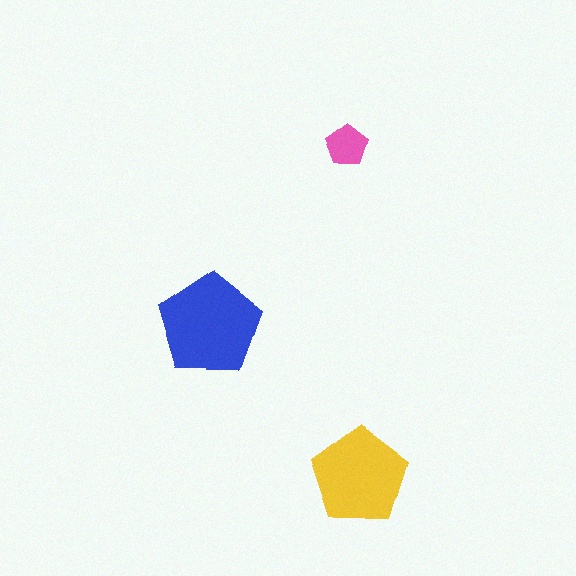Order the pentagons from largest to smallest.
the blue one, the yellow one, the pink one.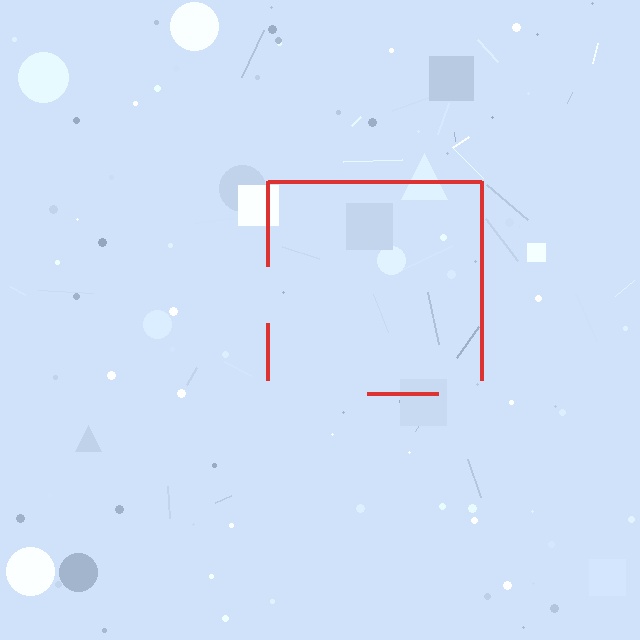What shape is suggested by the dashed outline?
The dashed outline suggests a square.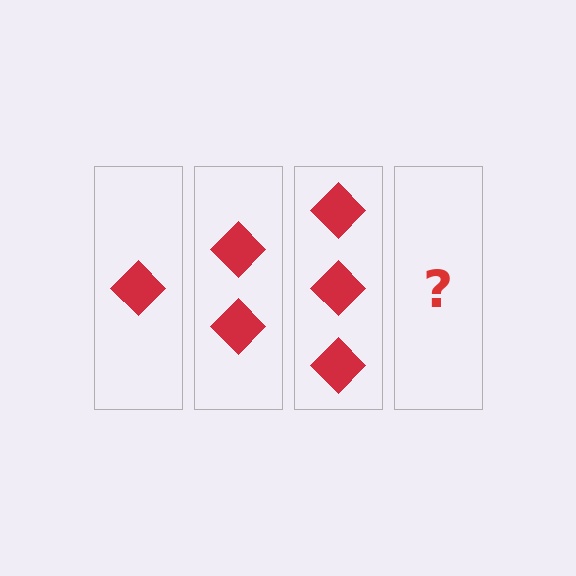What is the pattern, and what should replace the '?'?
The pattern is that each step adds one more diamond. The '?' should be 4 diamonds.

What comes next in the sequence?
The next element should be 4 diamonds.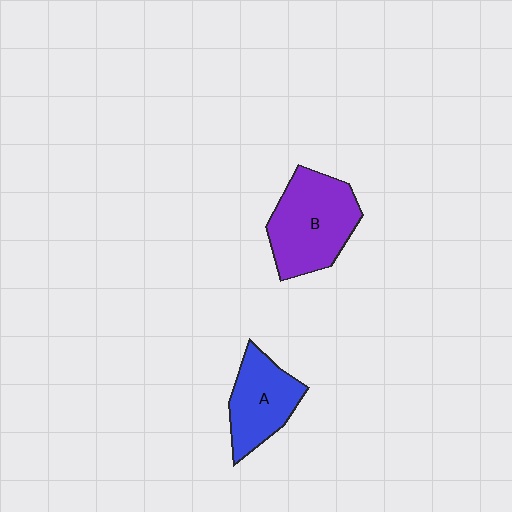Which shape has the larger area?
Shape B (purple).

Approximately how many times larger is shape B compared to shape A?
Approximately 1.4 times.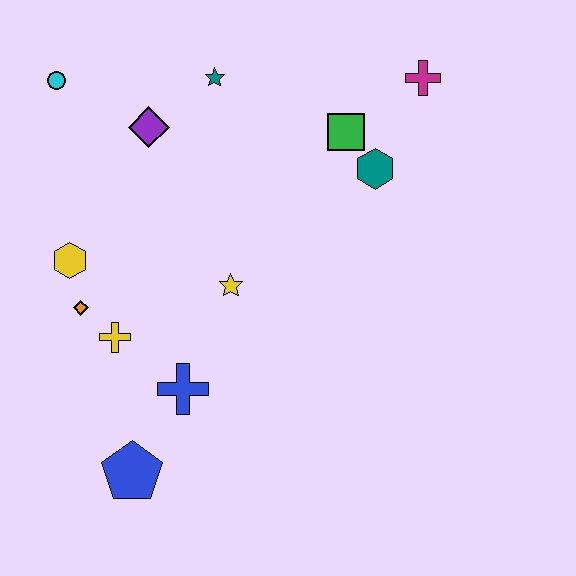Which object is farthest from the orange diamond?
The magenta cross is farthest from the orange diamond.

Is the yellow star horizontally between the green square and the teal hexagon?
No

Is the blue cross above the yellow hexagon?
No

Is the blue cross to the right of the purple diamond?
Yes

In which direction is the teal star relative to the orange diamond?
The teal star is above the orange diamond.